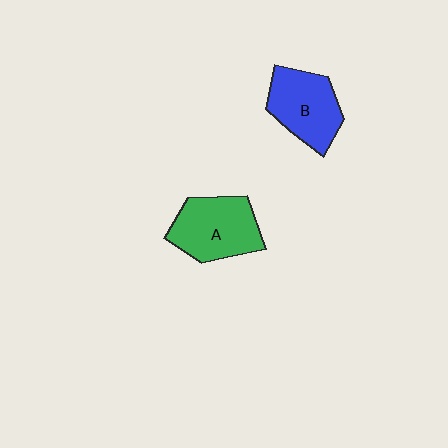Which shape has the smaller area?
Shape B (blue).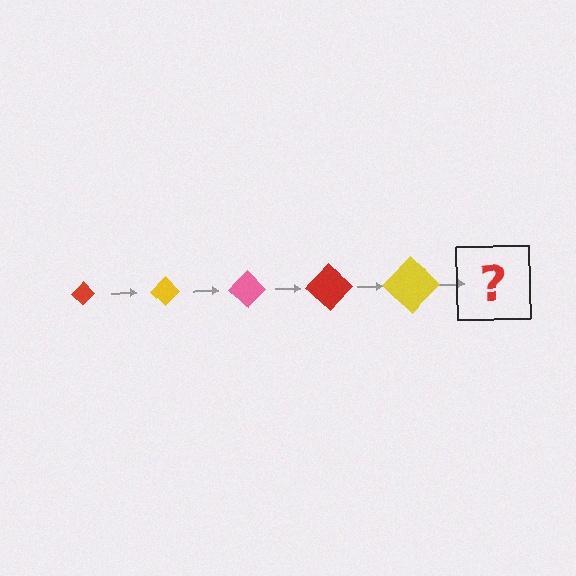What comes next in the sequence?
The next element should be a pink diamond, larger than the previous one.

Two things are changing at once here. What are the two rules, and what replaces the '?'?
The two rules are that the diamond grows larger each step and the color cycles through red, yellow, and pink. The '?' should be a pink diamond, larger than the previous one.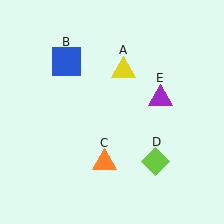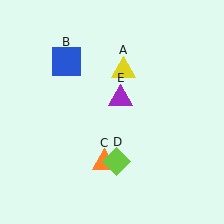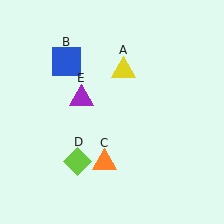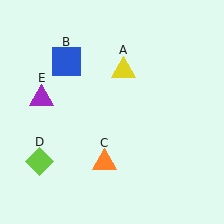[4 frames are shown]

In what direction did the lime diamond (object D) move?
The lime diamond (object D) moved left.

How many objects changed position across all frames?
2 objects changed position: lime diamond (object D), purple triangle (object E).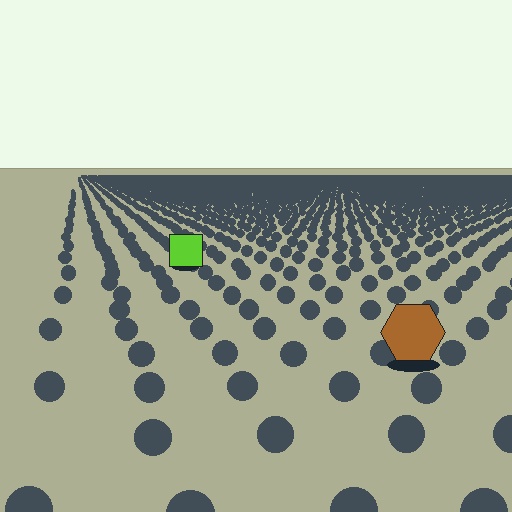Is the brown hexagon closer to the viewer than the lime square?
Yes. The brown hexagon is closer — you can tell from the texture gradient: the ground texture is coarser near it.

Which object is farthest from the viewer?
The lime square is farthest from the viewer. It appears smaller and the ground texture around it is denser.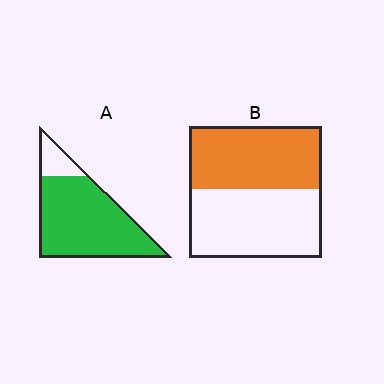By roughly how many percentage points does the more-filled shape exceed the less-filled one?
By roughly 40 percentage points (A over B).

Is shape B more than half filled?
Roughly half.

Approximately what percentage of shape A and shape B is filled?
A is approximately 85% and B is approximately 50%.